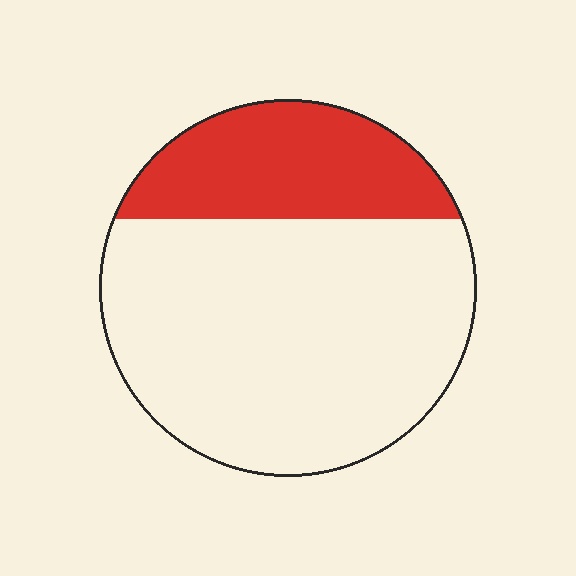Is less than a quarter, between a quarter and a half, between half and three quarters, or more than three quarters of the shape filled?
Between a quarter and a half.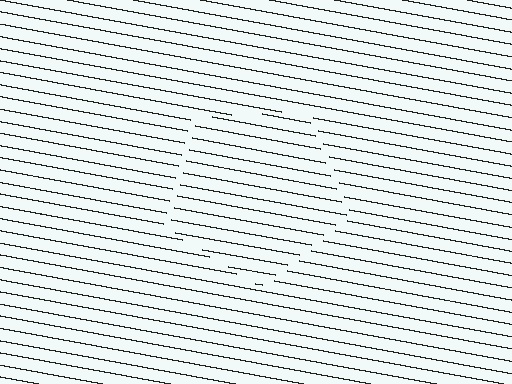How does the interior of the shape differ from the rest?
The interior of the shape contains the same grating, shifted by half a period — the contour is defined by the phase discontinuity where line-ends from the inner and outer gratings abut.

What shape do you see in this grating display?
An illusory pentagon. The interior of the shape contains the same grating, shifted by half a period — the contour is defined by the phase discontinuity where line-ends from the inner and outer gratings abut.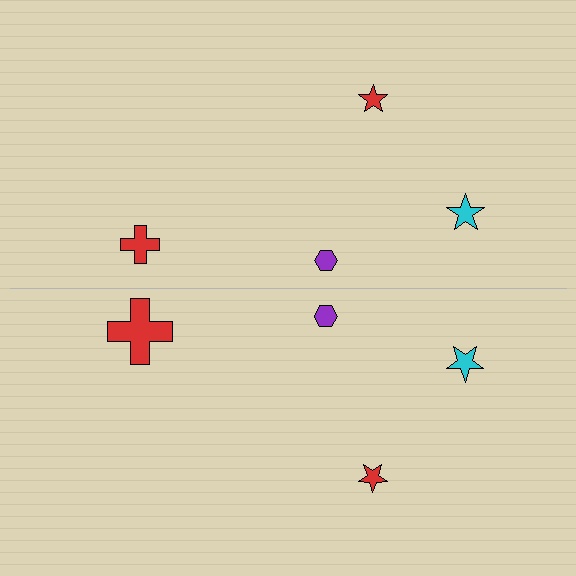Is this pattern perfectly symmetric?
No, the pattern is not perfectly symmetric. The red cross on the bottom side has a different size than its mirror counterpart.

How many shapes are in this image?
There are 8 shapes in this image.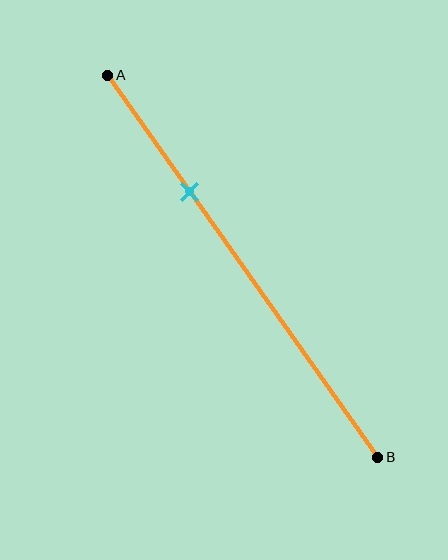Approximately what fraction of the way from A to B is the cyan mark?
The cyan mark is approximately 30% of the way from A to B.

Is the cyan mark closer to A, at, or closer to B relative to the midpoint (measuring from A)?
The cyan mark is closer to point A than the midpoint of segment AB.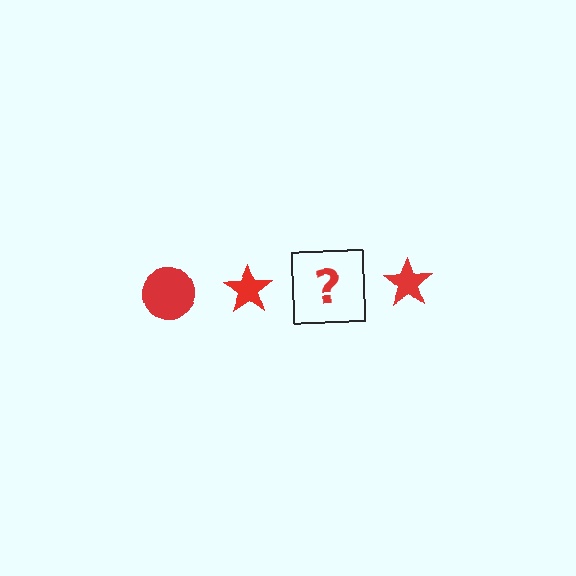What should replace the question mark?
The question mark should be replaced with a red circle.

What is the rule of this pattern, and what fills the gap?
The rule is that the pattern cycles through circle, star shapes in red. The gap should be filled with a red circle.